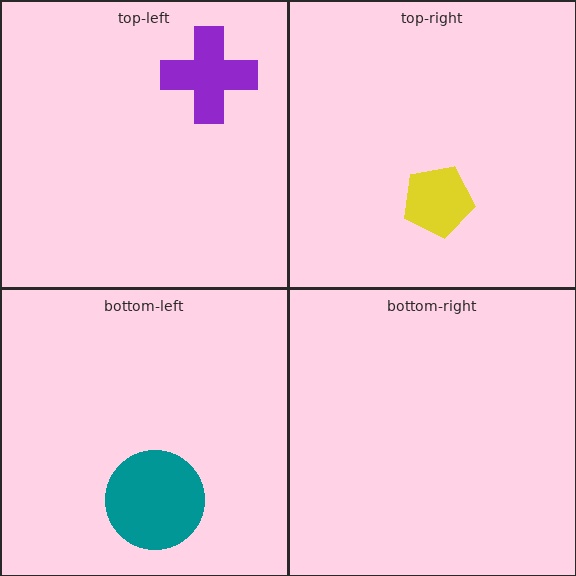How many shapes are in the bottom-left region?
1.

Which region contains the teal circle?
The bottom-left region.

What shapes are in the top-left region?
The purple cross.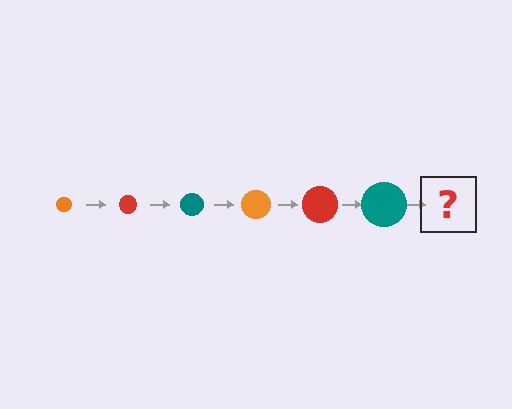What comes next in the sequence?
The next element should be an orange circle, larger than the previous one.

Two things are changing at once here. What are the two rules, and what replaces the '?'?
The two rules are that the circle grows larger each step and the color cycles through orange, red, and teal. The '?' should be an orange circle, larger than the previous one.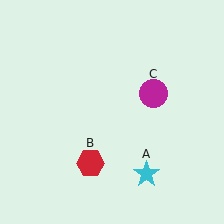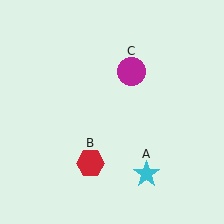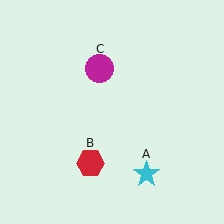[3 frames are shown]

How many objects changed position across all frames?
1 object changed position: magenta circle (object C).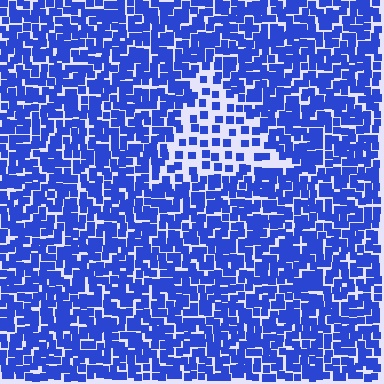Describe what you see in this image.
The image contains small blue elements arranged at two different densities. A triangle-shaped region is visible where the elements are less densely packed than the surrounding area.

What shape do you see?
I see a triangle.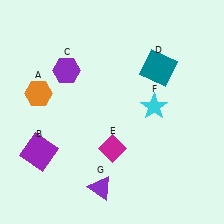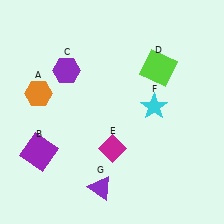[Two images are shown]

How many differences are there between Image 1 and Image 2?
There is 1 difference between the two images.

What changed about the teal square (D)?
In Image 1, D is teal. In Image 2, it changed to lime.